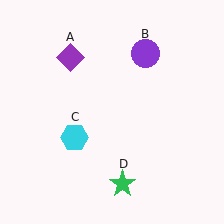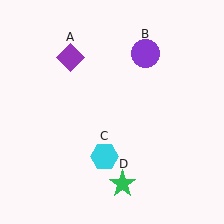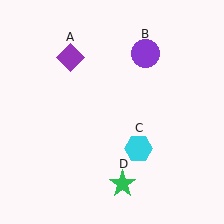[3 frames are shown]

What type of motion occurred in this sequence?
The cyan hexagon (object C) rotated counterclockwise around the center of the scene.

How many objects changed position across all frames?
1 object changed position: cyan hexagon (object C).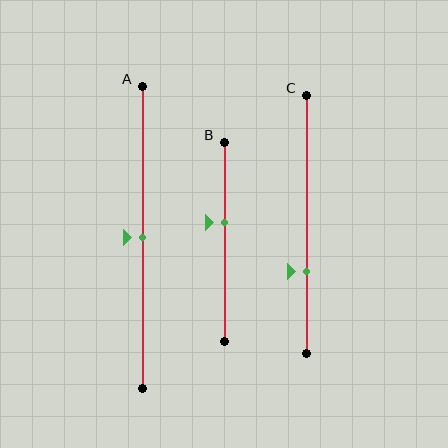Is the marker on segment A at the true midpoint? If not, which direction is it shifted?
Yes, the marker on segment A is at the true midpoint.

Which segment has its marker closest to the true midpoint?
Segment A has its marker closest to the true midpoint.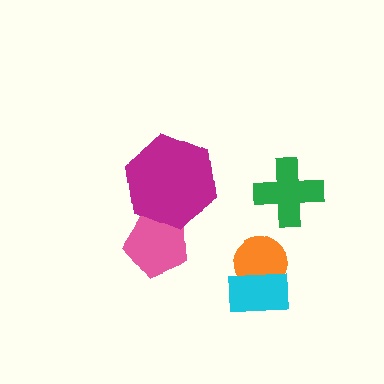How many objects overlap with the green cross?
0 objects overlap with the green cross.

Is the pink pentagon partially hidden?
Yes, it is partially covered by another shape.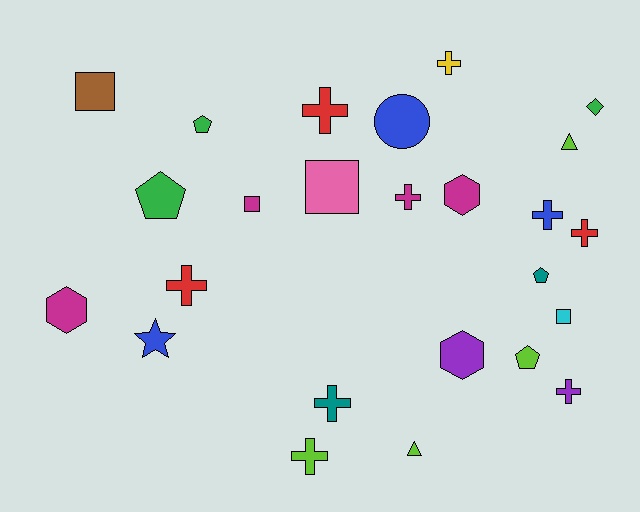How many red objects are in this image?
There are 3 red objects.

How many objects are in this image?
There are 25 objects.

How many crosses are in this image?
There are 9 crosses.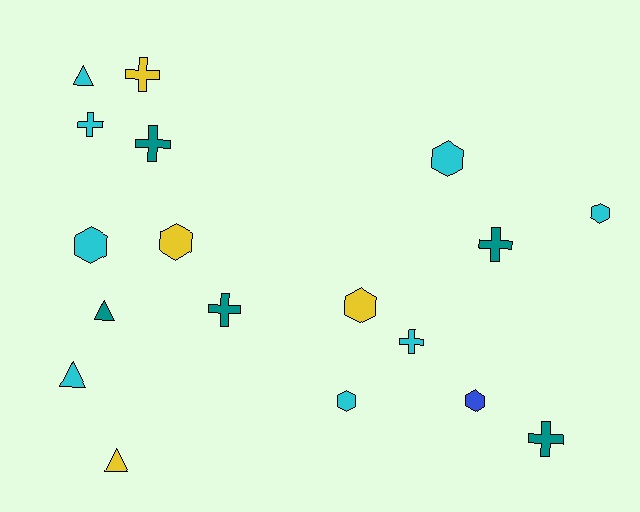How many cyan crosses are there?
There are 2 cyan crosses.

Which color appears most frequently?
Cyan, with 8 objects.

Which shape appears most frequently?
Cross, with 7 objects.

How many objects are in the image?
There are 18 objects.